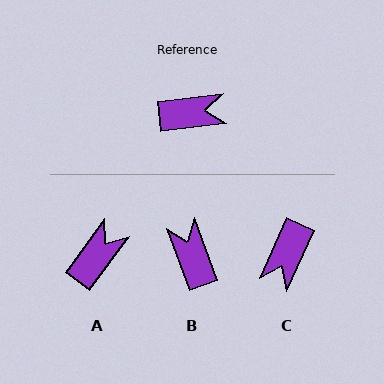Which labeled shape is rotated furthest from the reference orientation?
C, about 122 degrees away.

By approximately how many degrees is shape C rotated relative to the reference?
Approximately 122 degrees clockwise.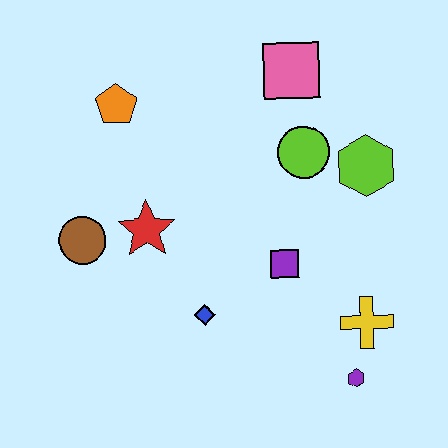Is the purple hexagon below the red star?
Yes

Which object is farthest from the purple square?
The orange pentagon is farthest from the purple square.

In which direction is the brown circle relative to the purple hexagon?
The brown circle is to the left of the purple hexagon.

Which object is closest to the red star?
The brown circle is closest to the red star.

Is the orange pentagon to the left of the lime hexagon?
Yes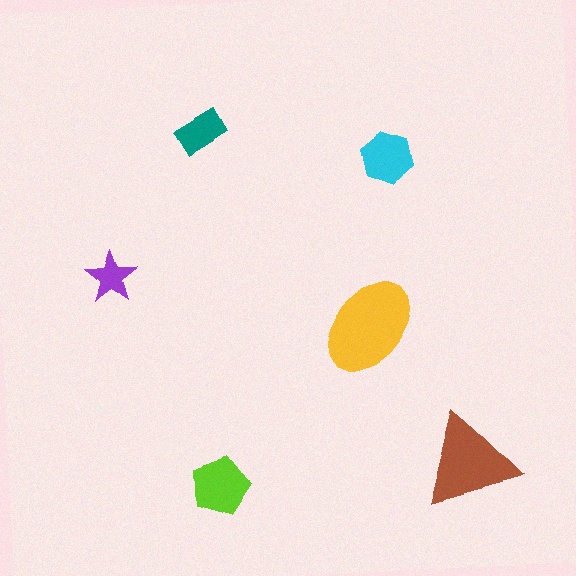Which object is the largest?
The yellow ellipse.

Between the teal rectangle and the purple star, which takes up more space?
The teal rectangle.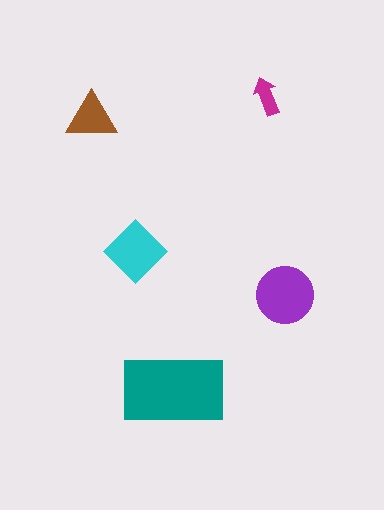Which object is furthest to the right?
The purple circle is rightmost.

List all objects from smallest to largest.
The magenta arrow, the brown triangle, the cyan diamond, the purple circle, the teal rectangle.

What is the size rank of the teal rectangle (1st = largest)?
1st.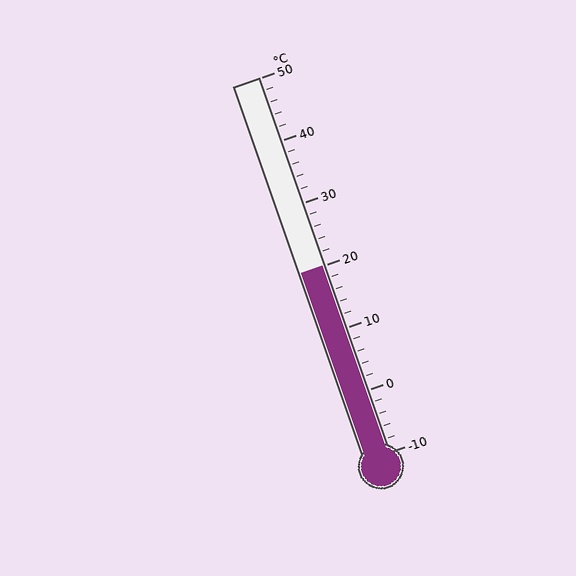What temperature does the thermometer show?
The thermometer shows approximately 20°C.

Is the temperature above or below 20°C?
The temperature is at 20°C.